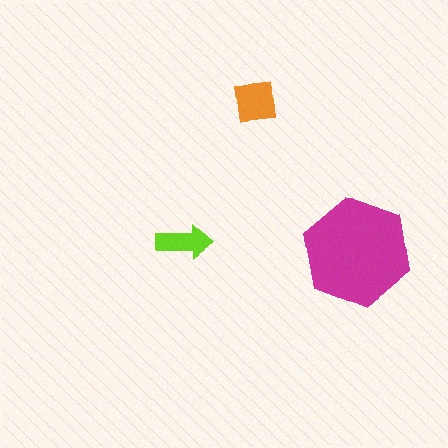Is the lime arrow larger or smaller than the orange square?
Smaller.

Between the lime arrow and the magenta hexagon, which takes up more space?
The magenta hexagon.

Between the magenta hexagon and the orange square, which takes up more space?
The magenta hexagon.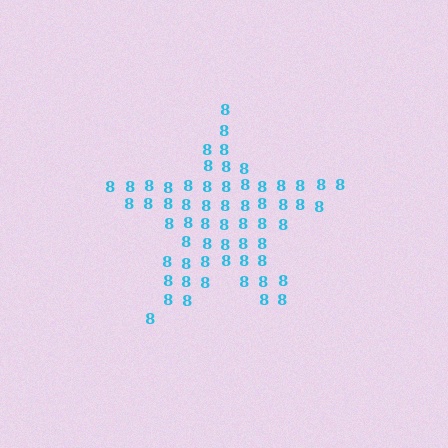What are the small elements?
The small elements are digit 8's.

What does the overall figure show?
The overall figure shows a star.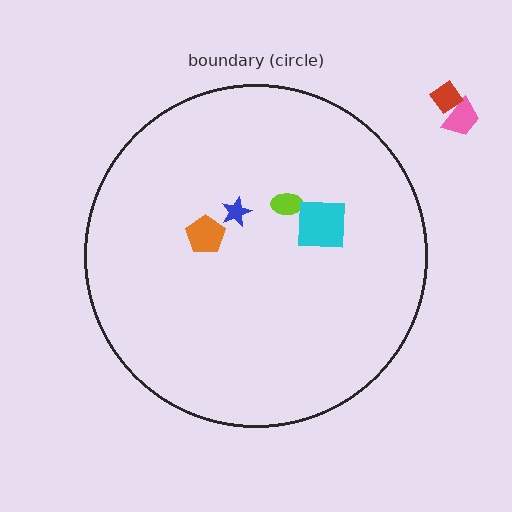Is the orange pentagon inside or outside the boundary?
Inside.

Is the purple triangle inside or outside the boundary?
Inside.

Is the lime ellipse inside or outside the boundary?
Inside.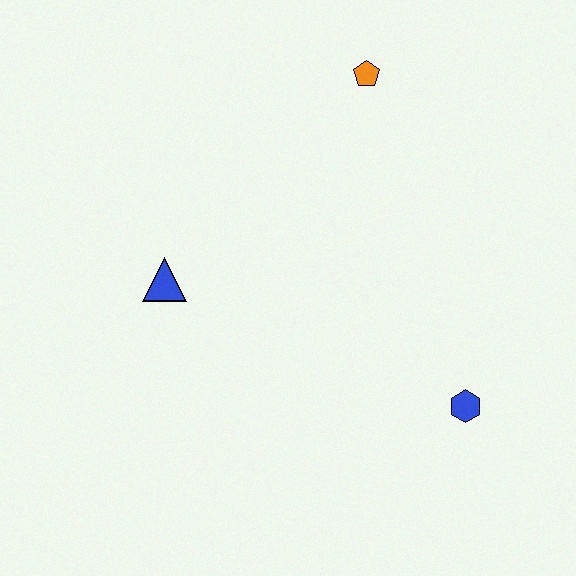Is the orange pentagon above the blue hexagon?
Yes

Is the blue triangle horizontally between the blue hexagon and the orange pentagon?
No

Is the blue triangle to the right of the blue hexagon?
No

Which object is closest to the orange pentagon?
The blue triangle is closest to the orange pentagon.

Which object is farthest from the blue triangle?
The blue hexagon is farthest from the blue triangle.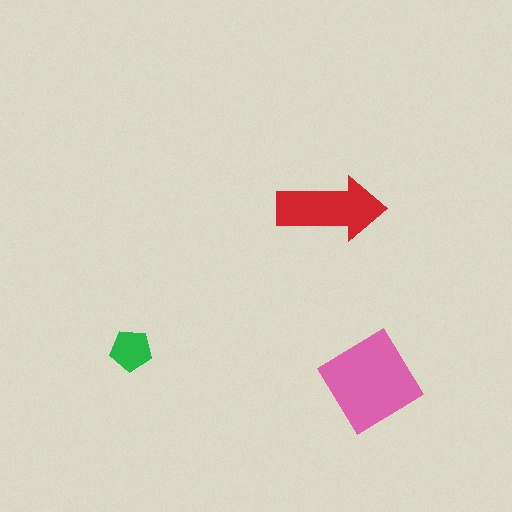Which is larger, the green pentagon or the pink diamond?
The pink diamond.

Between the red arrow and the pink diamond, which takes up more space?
The pink diamond.